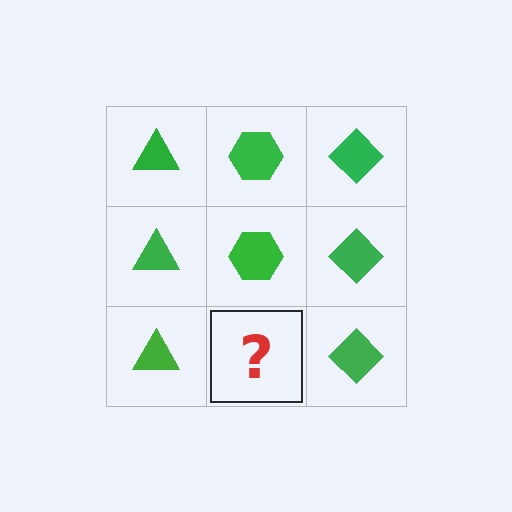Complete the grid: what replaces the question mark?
The question mark should be replaced with a green hexagon.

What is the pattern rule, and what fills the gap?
The rule is that each column has a consistent shape. The gap should be filled with a green hexagon.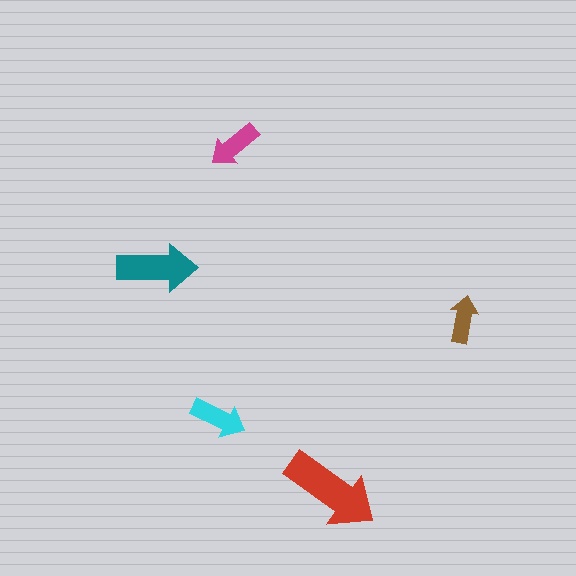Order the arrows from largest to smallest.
the red one, the teal one, the cyan one, the magenta one, the brown one.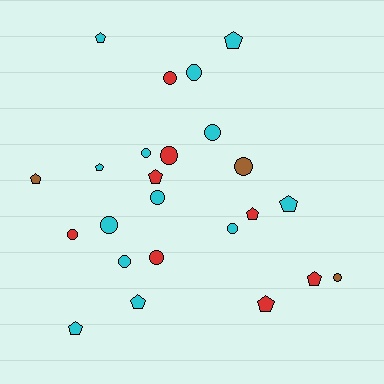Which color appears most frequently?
Cyan, with 13 objects.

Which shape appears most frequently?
Circle, with 13 objects.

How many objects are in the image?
There are 24 objects.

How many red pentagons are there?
There are 4 red pentagons.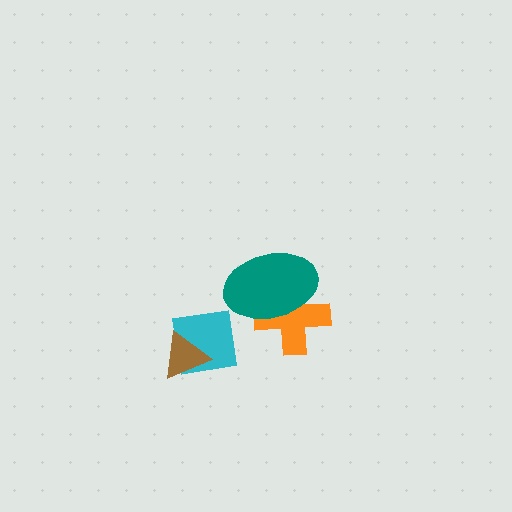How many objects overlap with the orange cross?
1 object overlaps with the orange cross.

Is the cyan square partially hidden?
Yes, it is partially covered by another shape.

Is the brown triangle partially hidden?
No, no other shape covers it.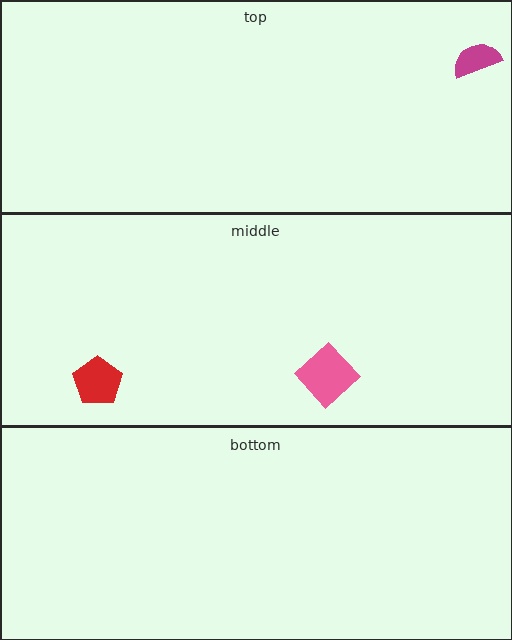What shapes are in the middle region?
The pink diamond, the red pentagon.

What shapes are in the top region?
The magenta semicircle.